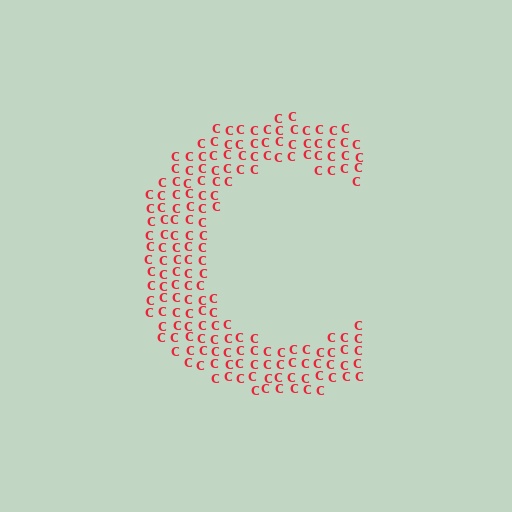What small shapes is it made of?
It is made of small letter C's.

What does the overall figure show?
The overall figure shows the letter C.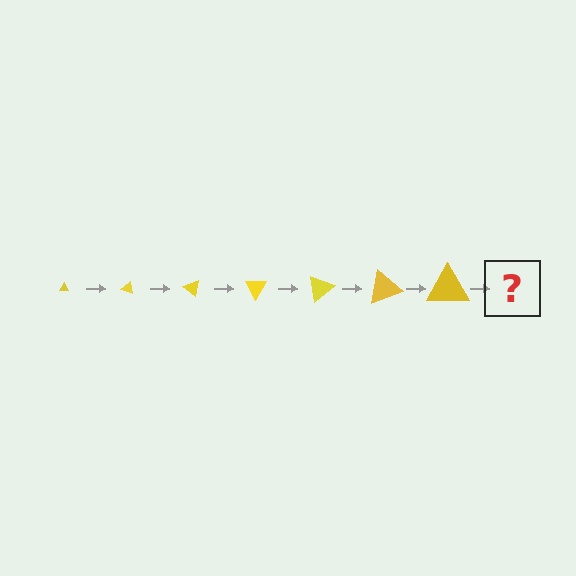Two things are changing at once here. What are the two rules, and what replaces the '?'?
The two rules are that the triangle grows larger each step and it rotates 20 degrees each step. The '?' should be a triangle, larger than the previous one and rotated 140 degrees from the start.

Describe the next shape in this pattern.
It should be a triangle, larger than the previous one and rotated 140 degrees from the start.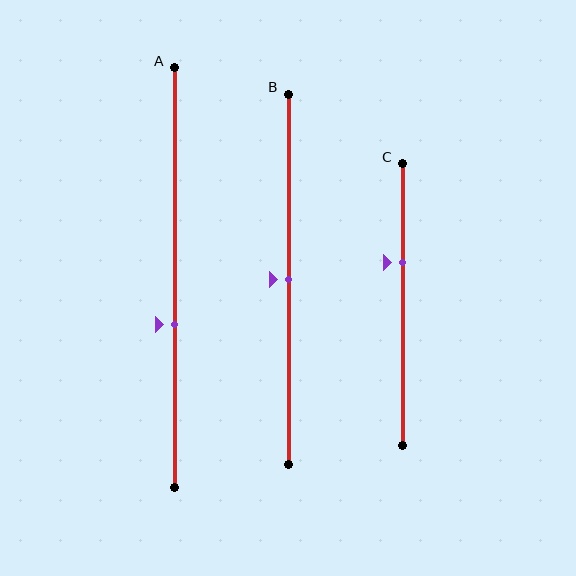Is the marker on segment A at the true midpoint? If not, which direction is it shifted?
No, the marker on segment A is shifted downward by about 11% of the segment length.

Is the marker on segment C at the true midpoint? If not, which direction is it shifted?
No, the marker on segment C is shifted upward by about 15% of the segment length.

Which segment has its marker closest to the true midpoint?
Segment B has its marker closest to the true midpoint.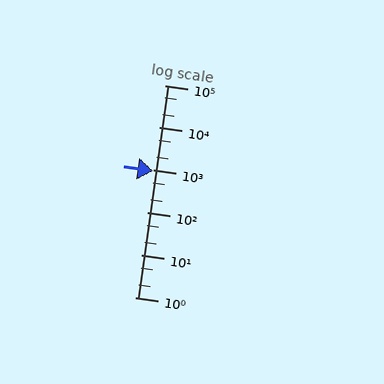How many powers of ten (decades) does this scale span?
The scale spans 5 decades, from 1 to 100000.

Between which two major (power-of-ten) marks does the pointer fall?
The pointer is between 100 and 1000.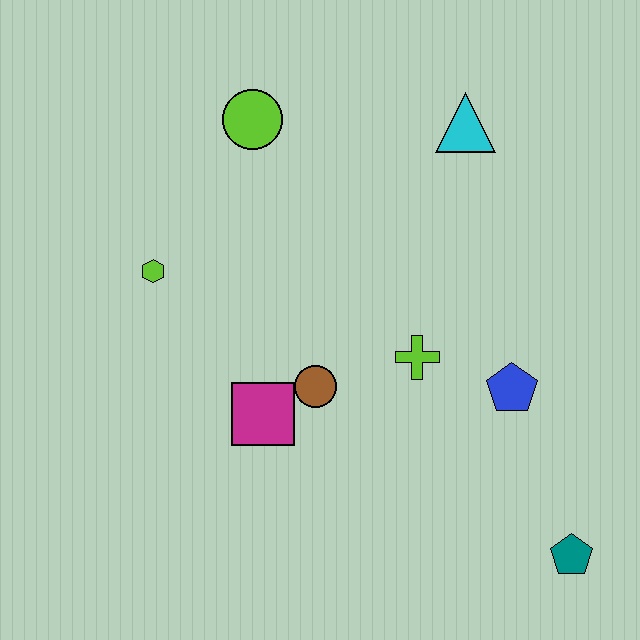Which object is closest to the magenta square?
The brown circle is closest to the magenta square.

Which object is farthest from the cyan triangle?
The teal pentagon is farthest from the cyan triangle.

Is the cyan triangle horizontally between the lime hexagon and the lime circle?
No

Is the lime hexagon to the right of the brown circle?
No